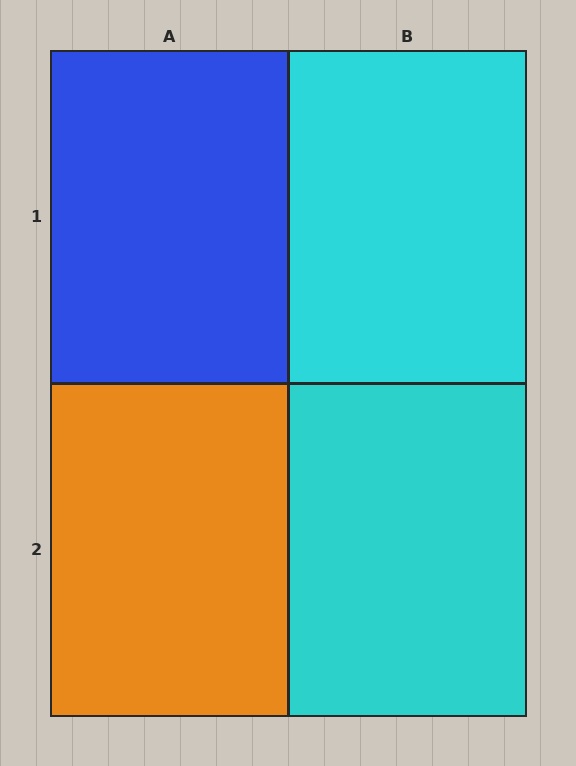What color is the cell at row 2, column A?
Orange.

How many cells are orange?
1 cell is orange.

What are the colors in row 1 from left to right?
Blue, cyan.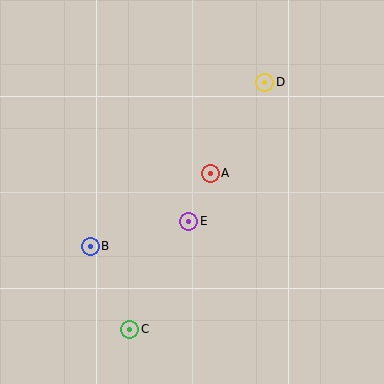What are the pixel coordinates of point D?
Point D is at (265, 82).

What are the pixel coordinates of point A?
Point A is at (210, 173).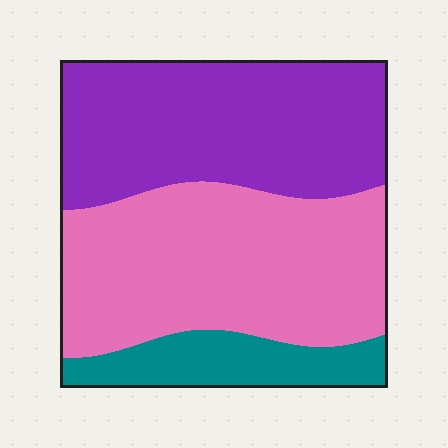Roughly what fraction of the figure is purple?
Purple covers 41% of the figure.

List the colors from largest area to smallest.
From largest to smallest: pink, purple, teal.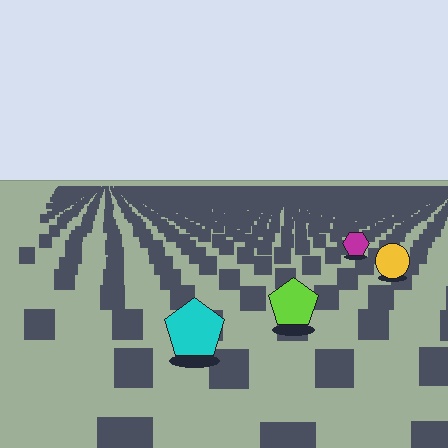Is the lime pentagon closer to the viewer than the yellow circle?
Yes. The lime pentagon is closer — you can tell from the texture gradient: the ground texture is coarser near it.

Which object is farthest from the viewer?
The magenta hexagon is farthest from the viewer. It appears smaller and the ground texture around it is denser.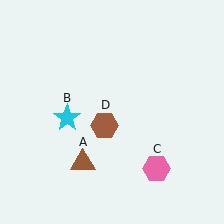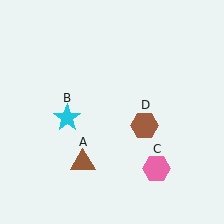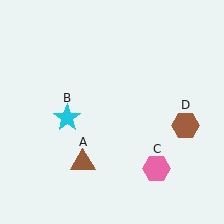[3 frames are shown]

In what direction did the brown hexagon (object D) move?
The brown hexagon (object D) moved right.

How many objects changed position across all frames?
1 object changed position: brown hexagon (object D).